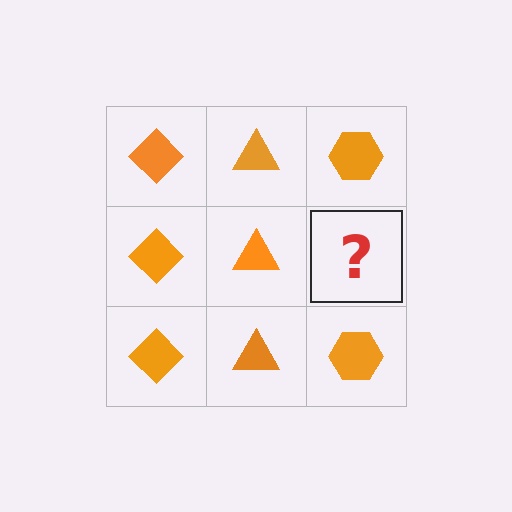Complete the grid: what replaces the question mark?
The question mark should be replaced with an orange hexagon.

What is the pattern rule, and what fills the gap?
The rule is that each column has a consistent shape. The gap should be filled with an orange hexagon.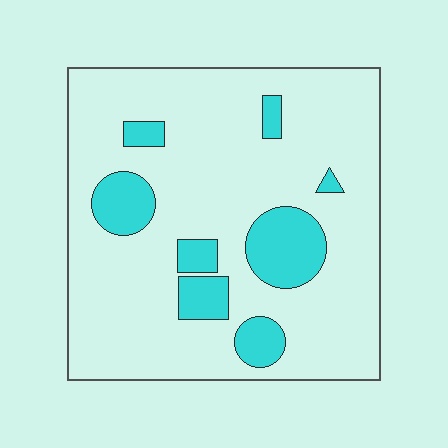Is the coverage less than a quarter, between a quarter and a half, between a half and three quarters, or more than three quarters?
Less than a quarter.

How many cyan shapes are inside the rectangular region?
8.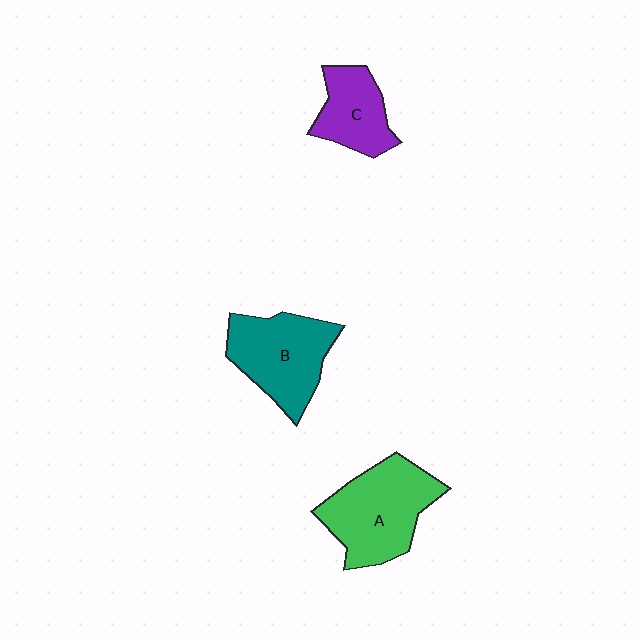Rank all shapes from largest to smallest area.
From largest to smallest: A (green), B (teal), C (purple).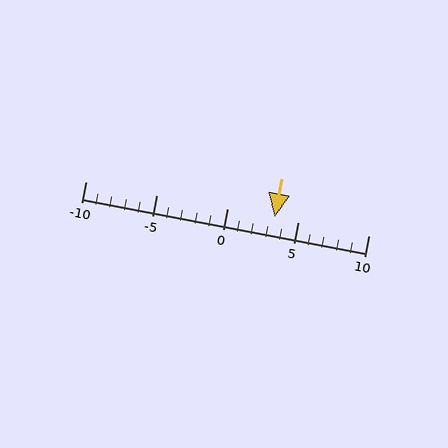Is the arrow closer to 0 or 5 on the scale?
The arrow is closer to 5.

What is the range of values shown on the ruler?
The ruler shows values from -10 to 10.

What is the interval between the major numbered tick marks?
The major tick marks are spaced 5 units apart.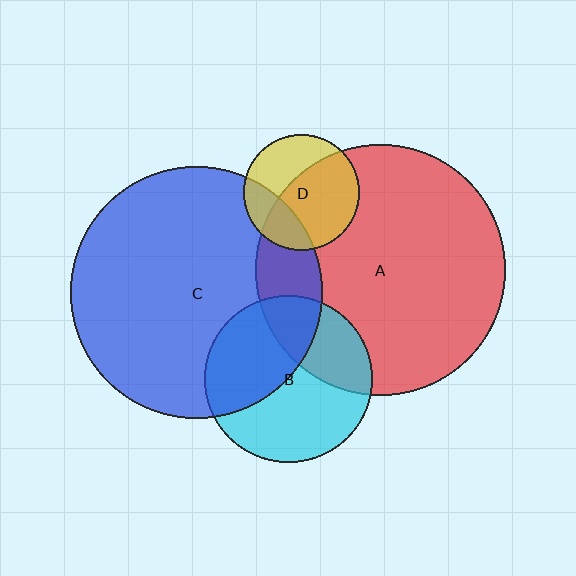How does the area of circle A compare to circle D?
Approximately 4.7 times.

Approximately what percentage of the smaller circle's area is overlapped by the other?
Approximately 25%.